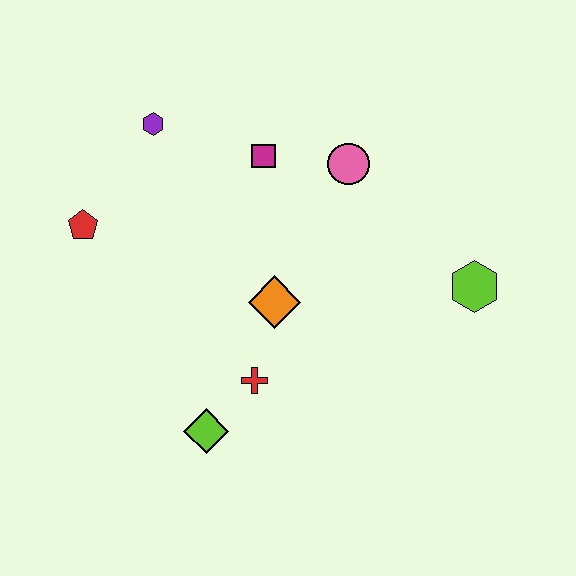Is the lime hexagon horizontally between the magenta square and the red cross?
No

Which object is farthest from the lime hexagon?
The red pentagon is farthest from the lime hexagon.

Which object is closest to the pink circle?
The magenta square is closest to the pink circle.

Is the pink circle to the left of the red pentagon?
No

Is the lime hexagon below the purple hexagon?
Yes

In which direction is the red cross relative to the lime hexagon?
The red cross is to the left of the lime hexagon.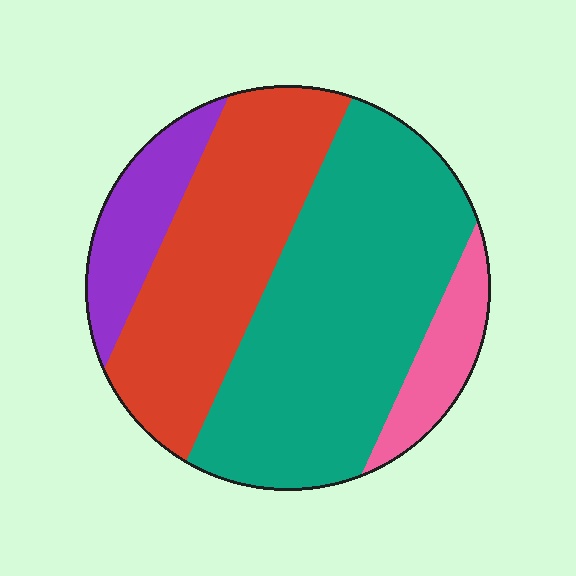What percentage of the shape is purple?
Purple covers 11% of the shape.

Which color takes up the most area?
Teal, at roughly 50%.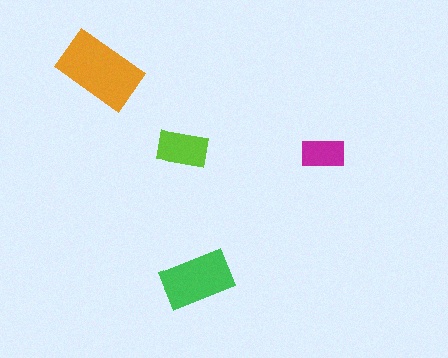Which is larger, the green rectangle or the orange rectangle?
The orange one.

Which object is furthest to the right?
The magenta rectangle is rightmost.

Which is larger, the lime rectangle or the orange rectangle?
The orange one.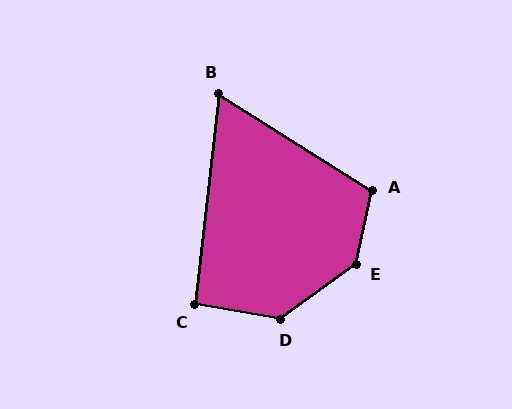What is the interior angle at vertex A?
Approximately 110 degrees (obtuse).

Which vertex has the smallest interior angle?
B, at approximately 64 degrees.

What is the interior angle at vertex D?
Approximately 134 degrees (obtuse).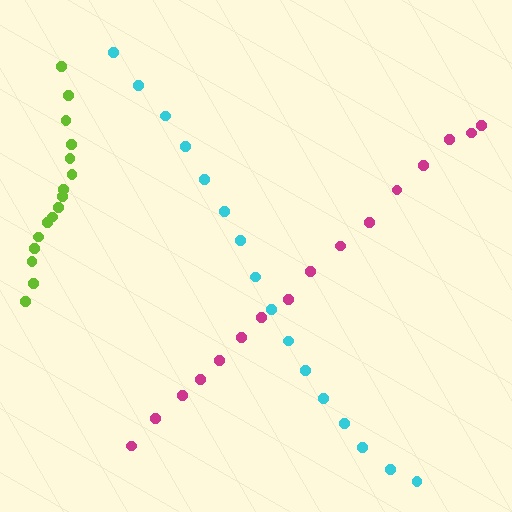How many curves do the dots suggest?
There are 3 distinct paths.